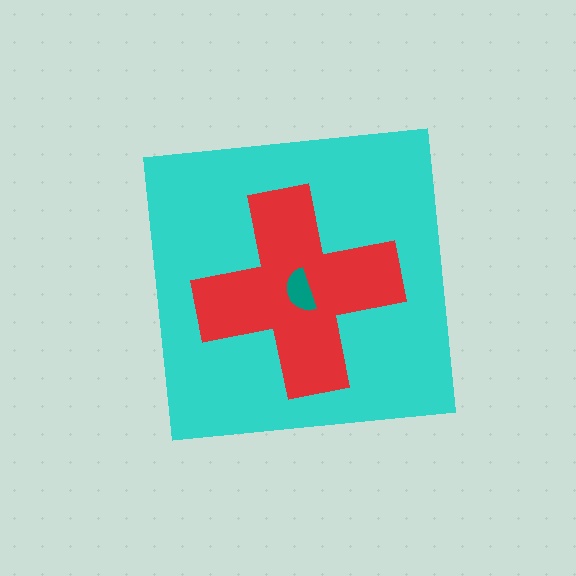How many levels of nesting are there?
3.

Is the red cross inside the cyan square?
Yes.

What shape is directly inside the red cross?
The teal semicircle.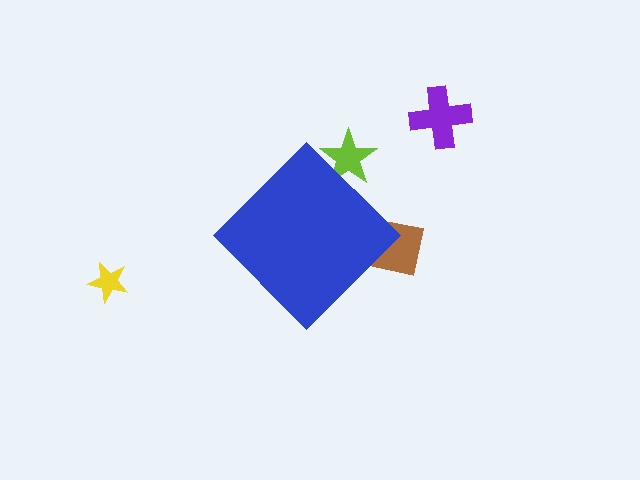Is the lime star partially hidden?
Yes, the lime star is partially hidden behind the blue diamond.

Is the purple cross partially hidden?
No, the purple cross is fully visible.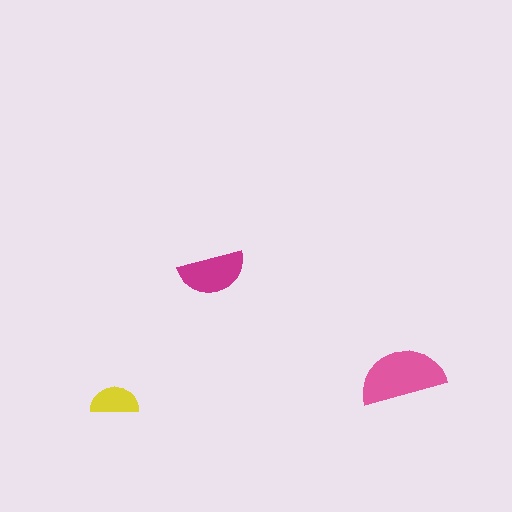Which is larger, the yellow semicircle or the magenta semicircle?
The magenta one.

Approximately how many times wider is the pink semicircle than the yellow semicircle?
About 2 times wider.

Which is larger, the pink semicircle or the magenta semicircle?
The pink one.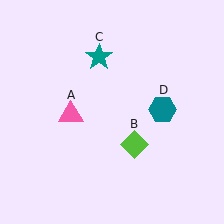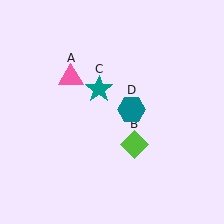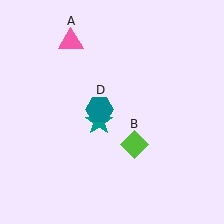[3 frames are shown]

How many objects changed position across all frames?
3 objects changed position: pink triangle (object A), teal star (object C), teal hexagon (object D).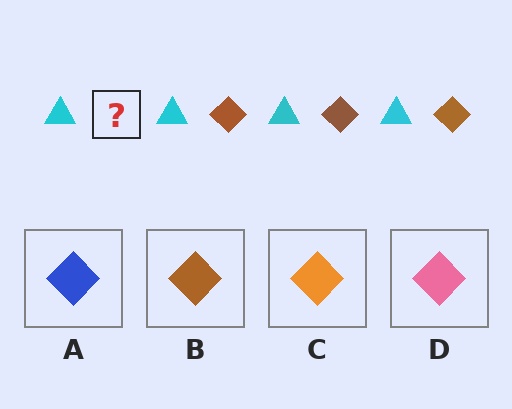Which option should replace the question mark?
Option B.